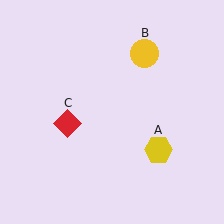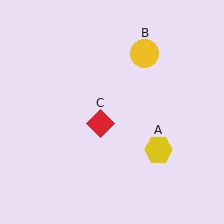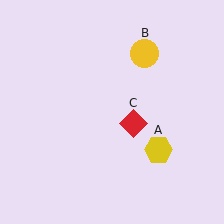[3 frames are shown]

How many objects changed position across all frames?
1 object changed position: red diamond (object C).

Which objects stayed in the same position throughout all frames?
Yellow hexagon (object A) and yellow circle (object B) remained stationary.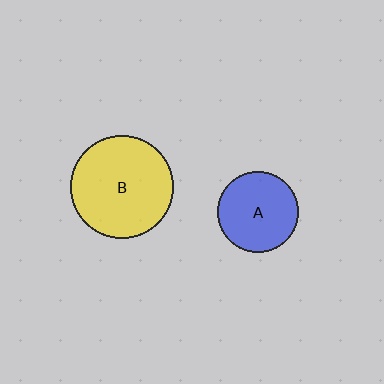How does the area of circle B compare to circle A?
Approximately 1.6 times.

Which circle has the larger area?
Circle B (yellow).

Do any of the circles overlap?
No, none of the circles overlap.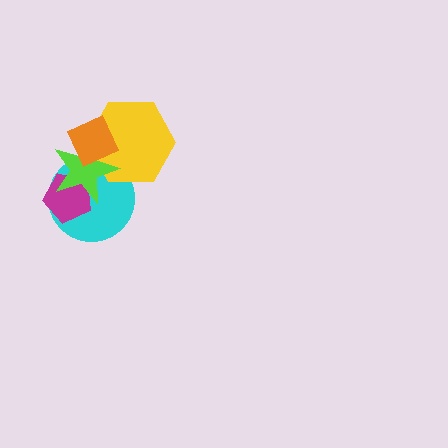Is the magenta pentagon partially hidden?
Yes, it is partially covered by another shape.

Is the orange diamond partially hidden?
No, no other shape covers it.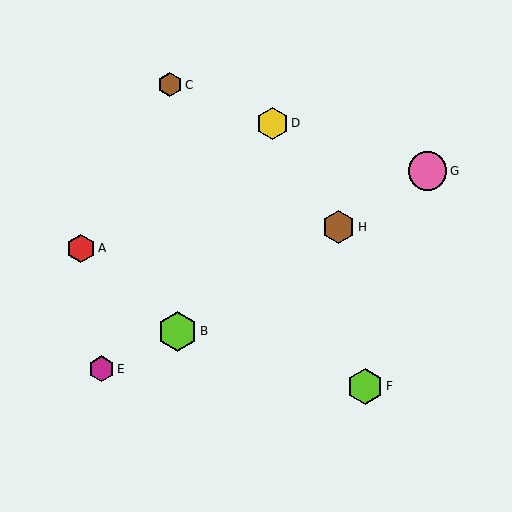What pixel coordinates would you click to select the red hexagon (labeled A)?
Click at (81, 248) to select the red hexagon A.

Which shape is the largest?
The lime hexagon (labeled B) is the largest.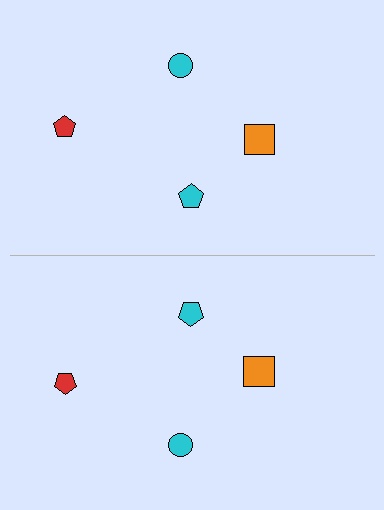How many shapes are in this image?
There are 8 shapes in this image.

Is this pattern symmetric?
Yes, this pattern has bilateral (reflection) symmetry.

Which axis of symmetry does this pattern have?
The pattern has a horizontal axis of symmetry running through the center of the image.